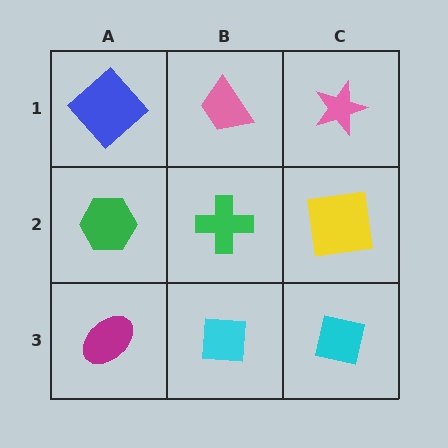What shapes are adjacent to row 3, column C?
A yellow square (row 2, column C), a cyan square (row 3, column B).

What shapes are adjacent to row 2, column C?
A pink star (row 1, column C), a cyan square (row 3, column C), a green cross (row 2, column B).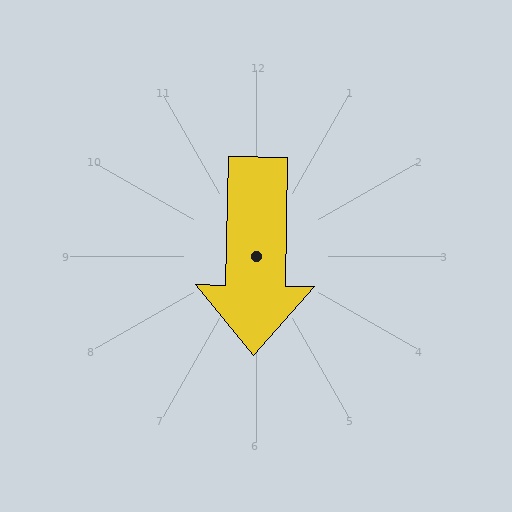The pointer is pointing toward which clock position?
Roughly 6 o'clock.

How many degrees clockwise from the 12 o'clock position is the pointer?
Approximately 181 degrees.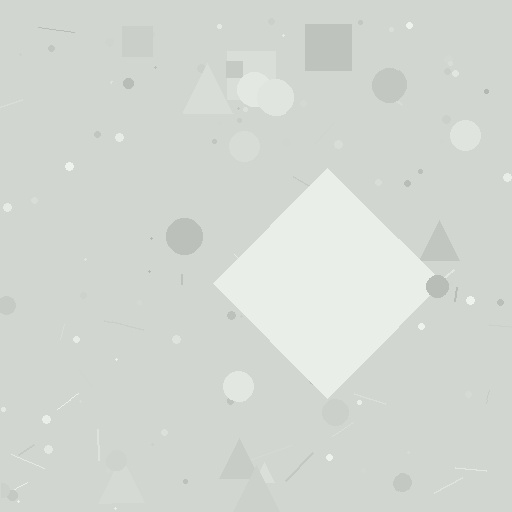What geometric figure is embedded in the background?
A diamond is embedded in the background.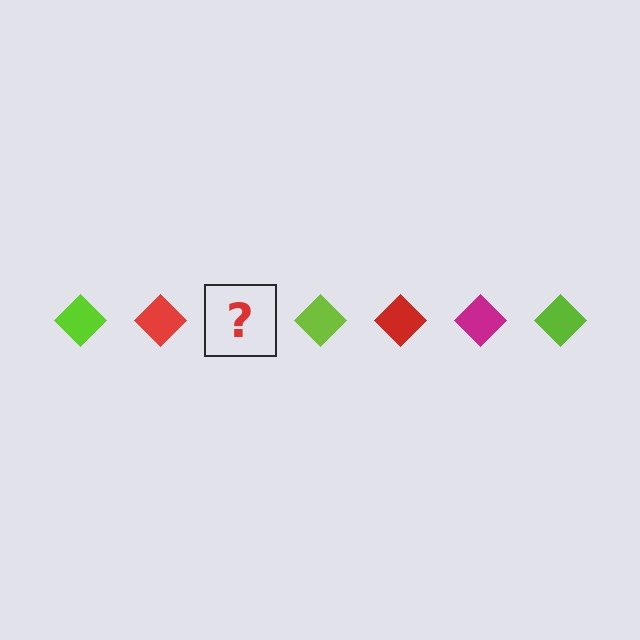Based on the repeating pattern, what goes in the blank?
The blank should be a magenta diamond.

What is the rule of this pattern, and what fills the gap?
The rule is that the pattern cycles through lime, red, magenta diamonds. The gap should be filled with a magenta diamond.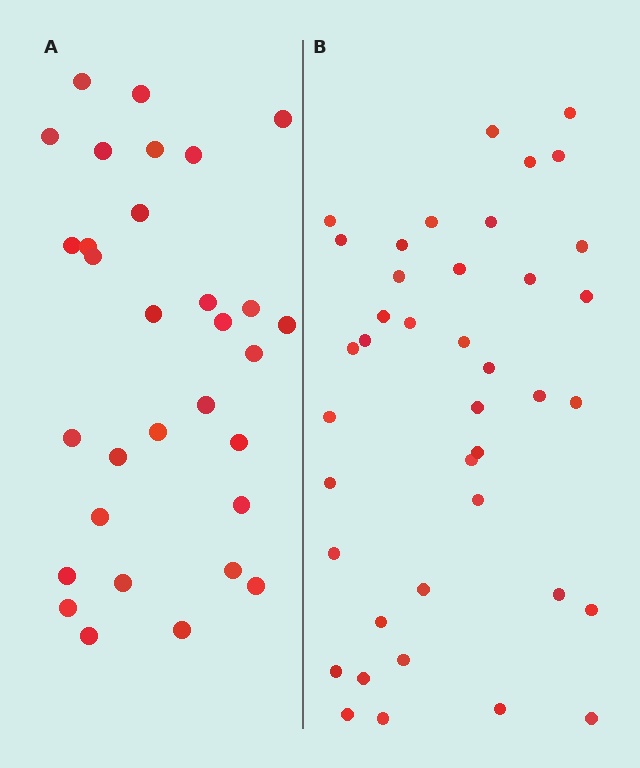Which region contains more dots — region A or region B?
Region B (the right region) has more dots.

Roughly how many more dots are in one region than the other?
Region B has roughly 8 or so more dots than region A.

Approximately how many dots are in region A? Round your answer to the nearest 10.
About 30 dots. (The exact count is 31, which rounds to 30.)